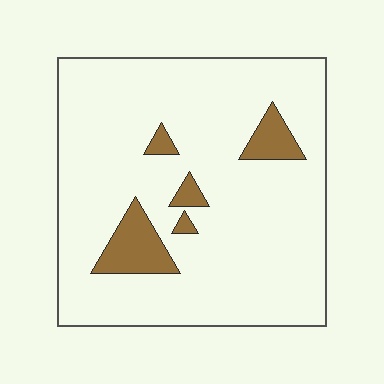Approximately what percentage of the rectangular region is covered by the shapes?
Approximately 10%.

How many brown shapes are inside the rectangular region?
5.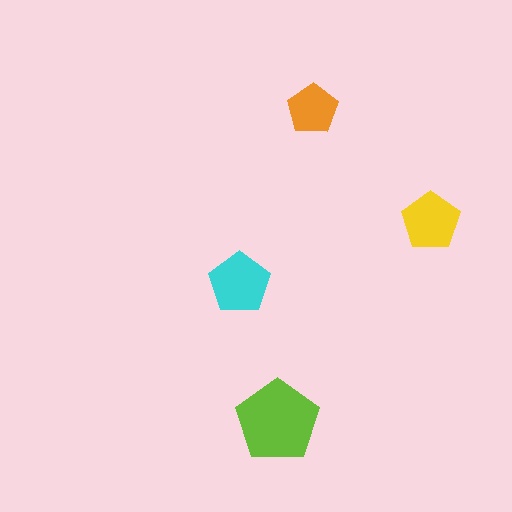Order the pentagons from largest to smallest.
the lime one, the cyan one, the yellow one, the orange one.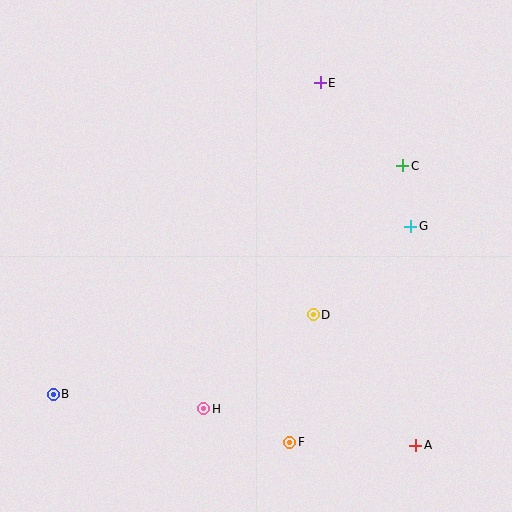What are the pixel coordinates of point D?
Point D is at (313, 315).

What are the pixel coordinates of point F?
Point F is at (290, 442).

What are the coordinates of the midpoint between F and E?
The midpoint between F and E is at (305, 263).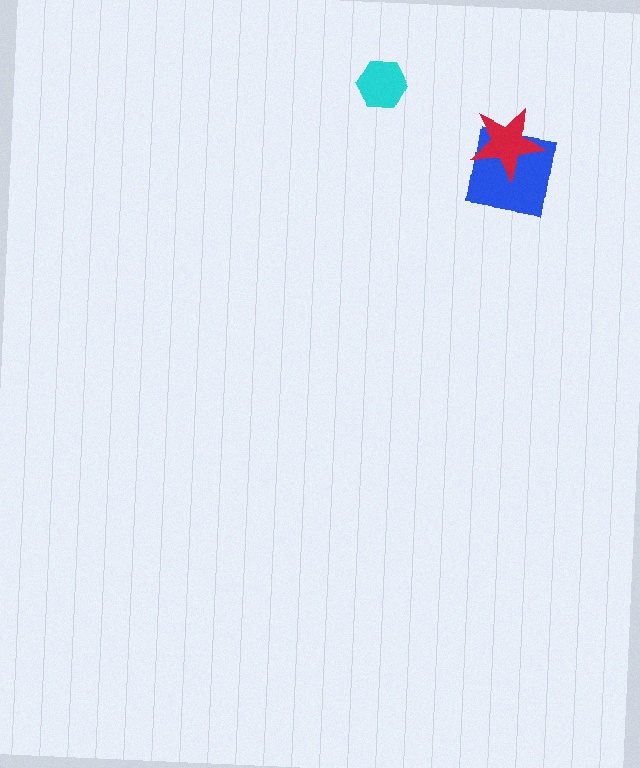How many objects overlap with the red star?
1 object overlaps with the red star.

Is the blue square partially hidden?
Yes, it is partially covered by another shape.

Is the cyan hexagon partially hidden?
No, no other shape covers it.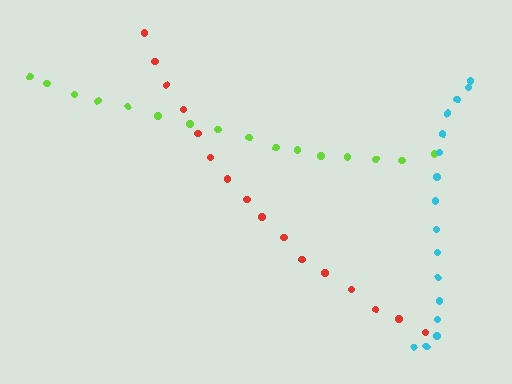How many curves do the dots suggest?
There are 3 distinct paths.